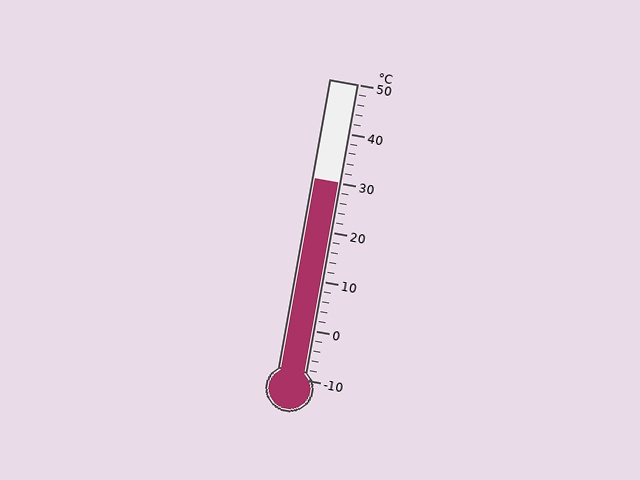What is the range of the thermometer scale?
The thermometer scale ranges from -10°C to 50°C.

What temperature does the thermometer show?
The thermometer shows approximately 30°C.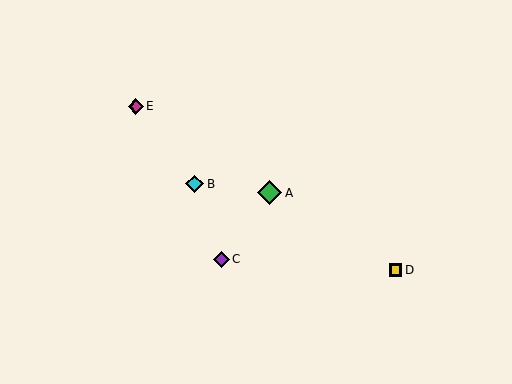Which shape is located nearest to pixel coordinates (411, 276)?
The yellow square (labeled D) at (396, 270) is nearest to that location.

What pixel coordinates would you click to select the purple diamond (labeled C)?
Click at (221, 259) to select the purple diamond C.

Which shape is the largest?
The green diamond (labeled A) is the largest.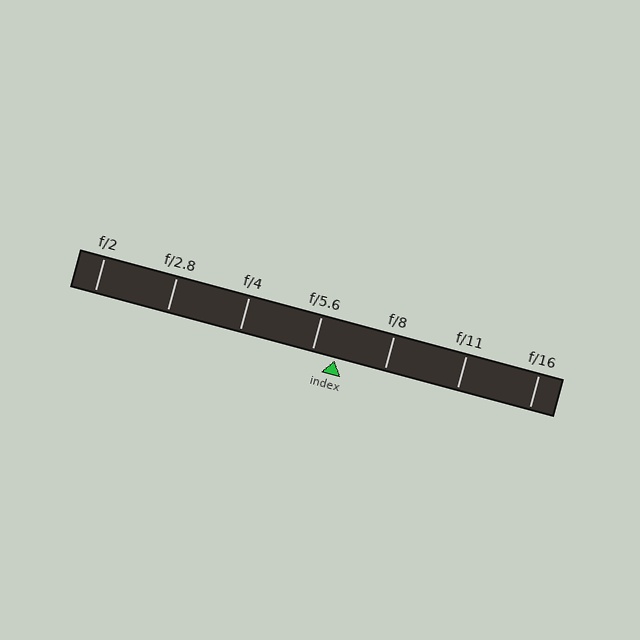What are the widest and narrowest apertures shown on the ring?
The widest aperture shown is f/2 and the narrowest is f/16.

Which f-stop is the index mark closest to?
The index mark is closest to f/5.6.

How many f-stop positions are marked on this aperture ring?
There are 7 f-stop positions marked.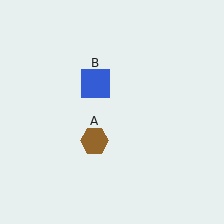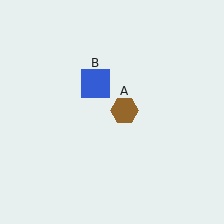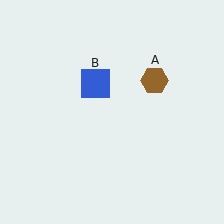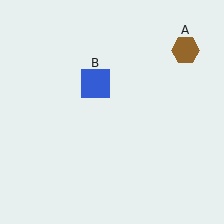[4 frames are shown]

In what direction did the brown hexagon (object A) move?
The brown hexagon (object A) moved up and to the right.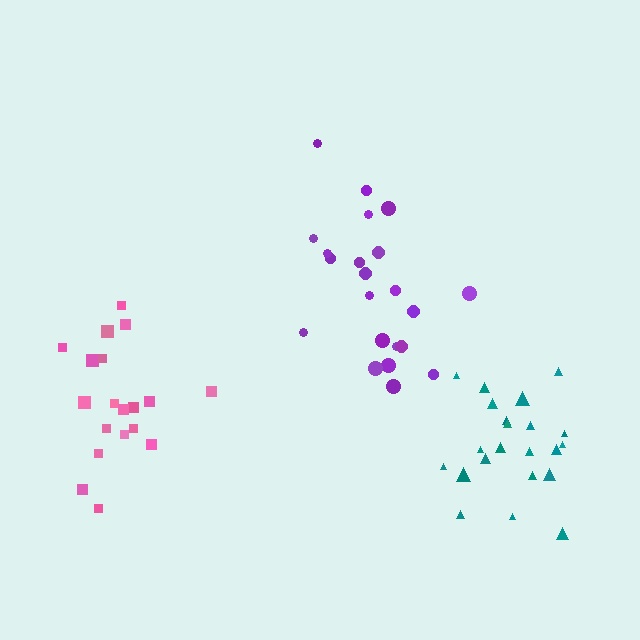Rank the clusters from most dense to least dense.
teal, purple, pink.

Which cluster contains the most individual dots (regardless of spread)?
Teal (22).